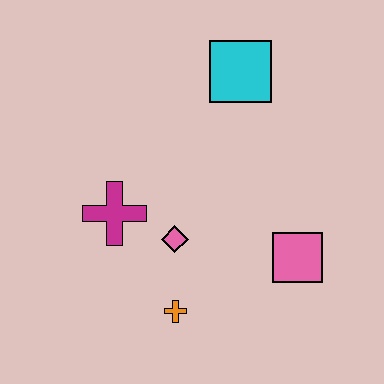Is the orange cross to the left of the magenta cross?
No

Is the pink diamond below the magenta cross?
Yes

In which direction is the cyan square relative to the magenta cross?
The cyan square is above the magenta cross.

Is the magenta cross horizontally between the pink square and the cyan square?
No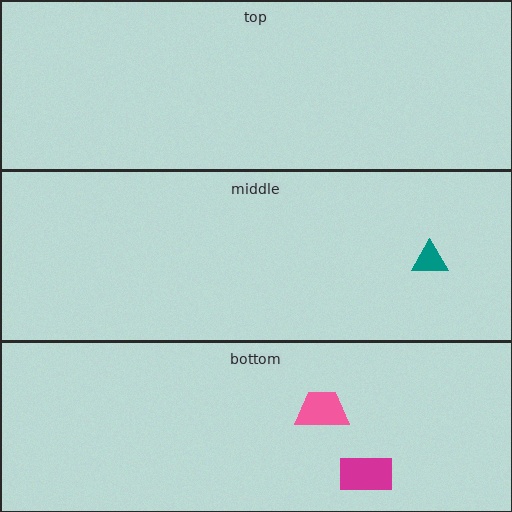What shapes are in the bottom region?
The magenta rectangle, the pink trapezoid.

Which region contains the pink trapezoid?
The bottom region.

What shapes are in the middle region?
The teal triangle.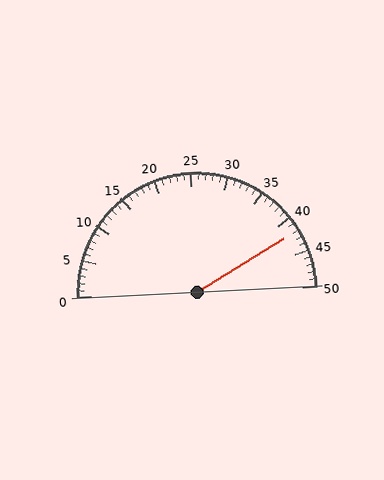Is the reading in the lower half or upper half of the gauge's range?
The reading is in the upper half of the range (0 to 50).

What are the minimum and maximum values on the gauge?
The gauge ranges from 0 to 50.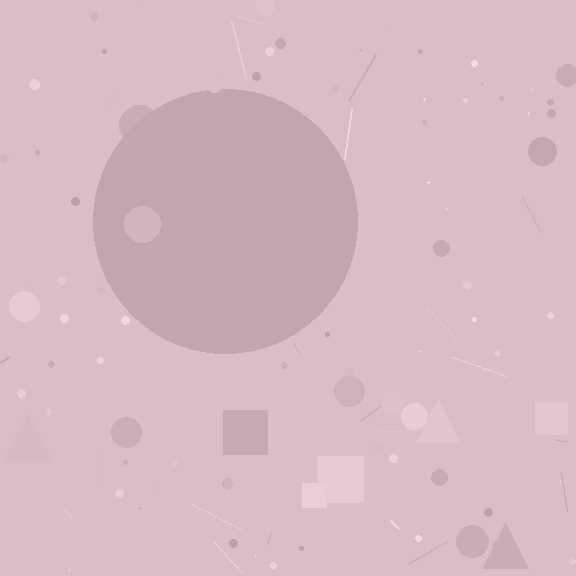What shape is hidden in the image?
A circle is hidden in the image.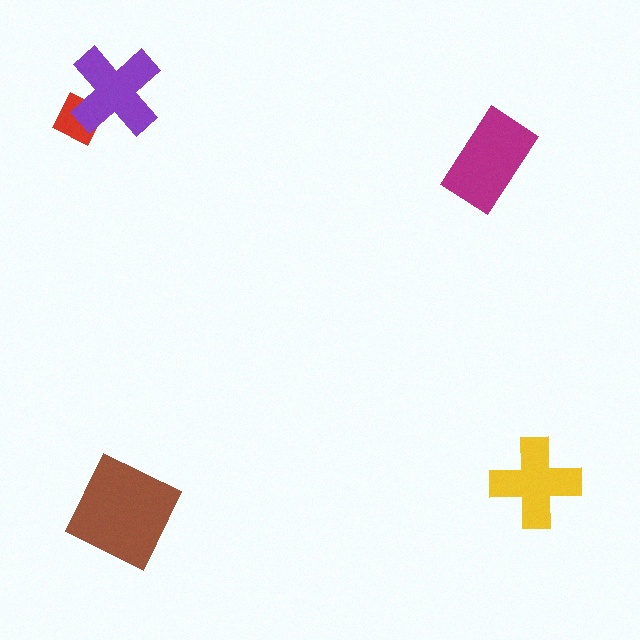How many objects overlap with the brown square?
0 objects overlap with the brown square.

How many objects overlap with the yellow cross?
0 objects overlap with the yellow cross.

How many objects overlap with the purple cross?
1 object overlaps with the purple cross.